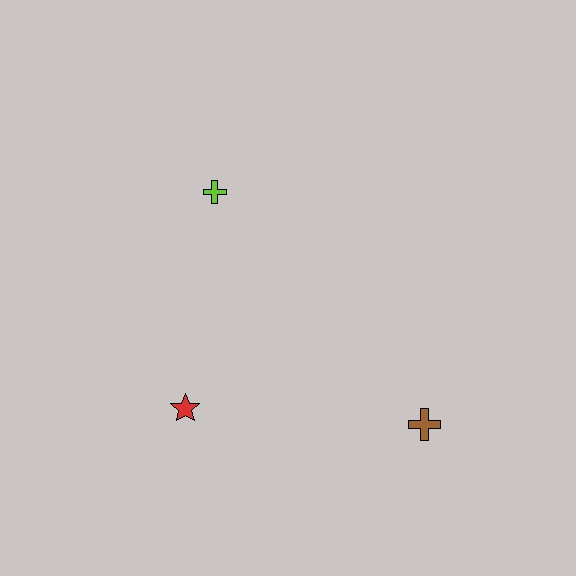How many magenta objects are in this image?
There are no magenta objects.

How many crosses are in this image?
There are 2 crosses.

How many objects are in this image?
There are 3 objects.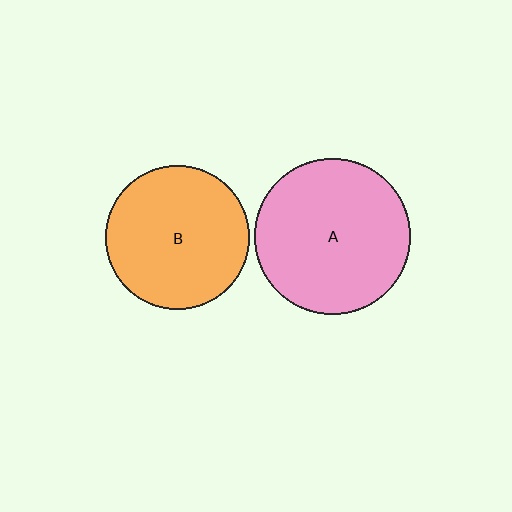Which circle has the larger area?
Circle A (pink).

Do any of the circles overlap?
No, none of the circles overlap.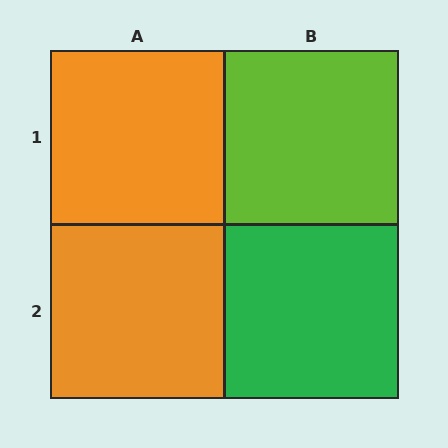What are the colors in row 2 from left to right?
Orange, green.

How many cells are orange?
2 cells are orange.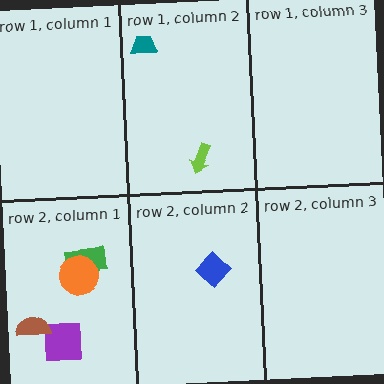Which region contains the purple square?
The row 2, column 1 region.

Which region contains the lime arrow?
The row 1, column 2 region.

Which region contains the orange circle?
The row 2, column 1 region.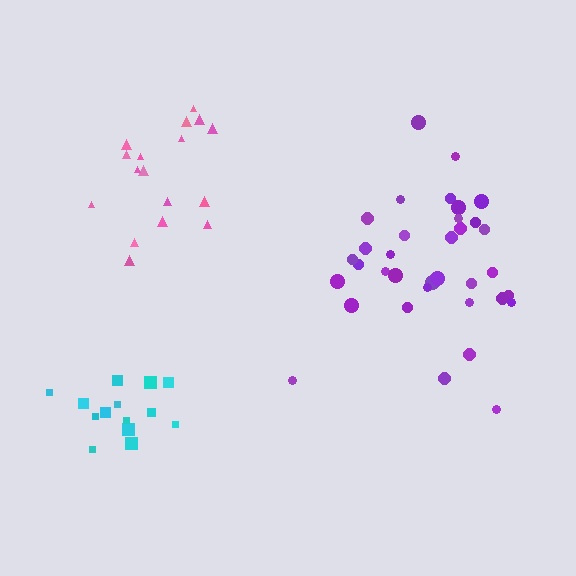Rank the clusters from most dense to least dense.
cyan, pink, purple.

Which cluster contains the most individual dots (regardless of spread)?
Purple (35).